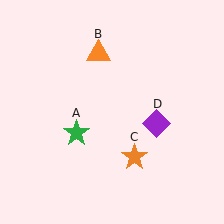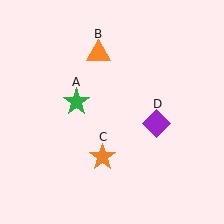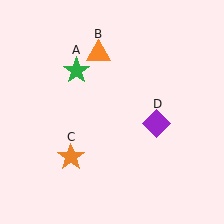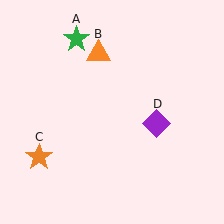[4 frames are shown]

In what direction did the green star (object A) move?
The green star (object A) moved up.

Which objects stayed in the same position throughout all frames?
Orange triangle (object B) and purple diamond (object D) remained stationary.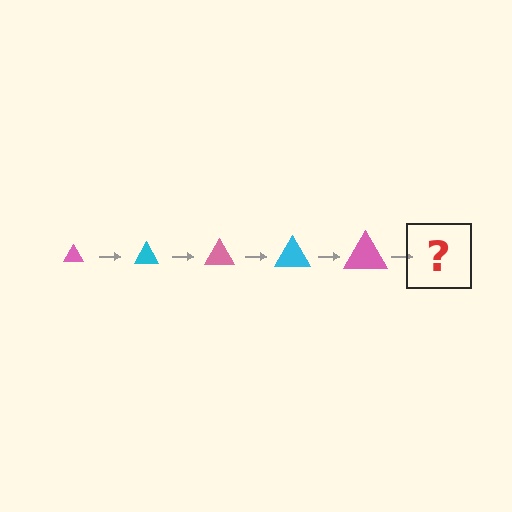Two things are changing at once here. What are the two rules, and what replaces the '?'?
The two rules are that the triangle grows larger each step and the color cycles through pink and cyan. The '?' should be a cyan triangle, larger than the previous one.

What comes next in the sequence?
The next element should be a cyan triangle, larger than the previous one.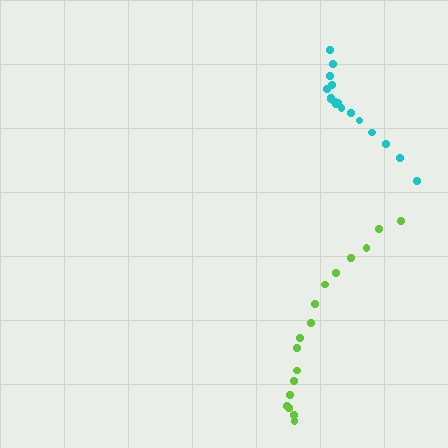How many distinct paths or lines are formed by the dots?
There are 2 distinct paths.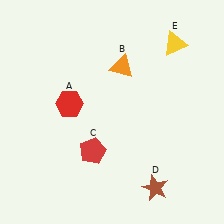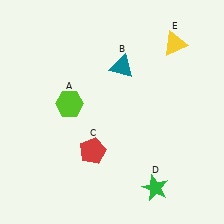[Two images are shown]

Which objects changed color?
A changed from red to lime. B changed from orange to teal. D changed from brown to green.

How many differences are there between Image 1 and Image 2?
There are 3 differences between the two images.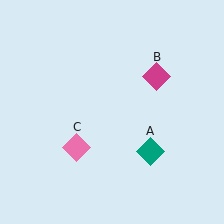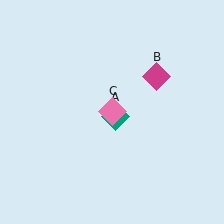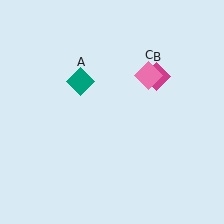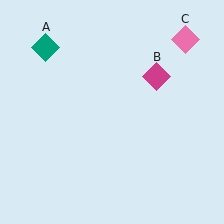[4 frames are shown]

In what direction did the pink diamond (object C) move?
The pink diamond (object C) moved up and to the right.